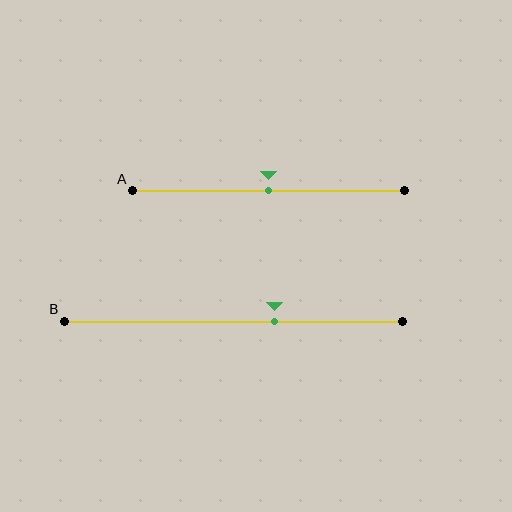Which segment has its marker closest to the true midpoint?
Segment A has its marker closest to the true midpoint.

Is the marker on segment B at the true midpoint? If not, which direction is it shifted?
No, the marker on segment B is shifted to the right by about 12% of the segment length.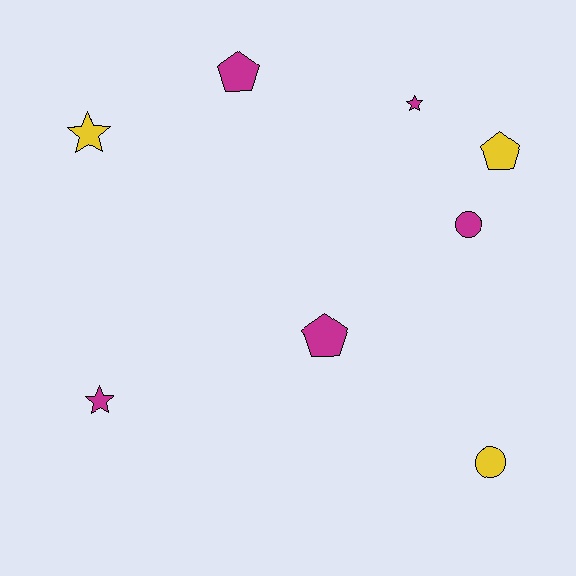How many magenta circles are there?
There is 1 magenta circle.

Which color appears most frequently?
Magenta, with 5 objects.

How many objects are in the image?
There are 8 objects.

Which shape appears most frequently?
Star, with 3 objects.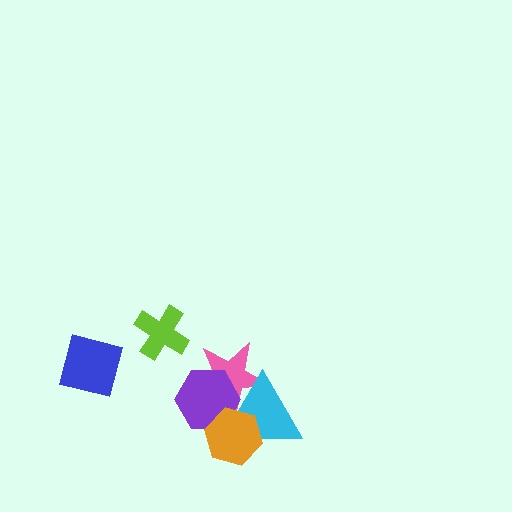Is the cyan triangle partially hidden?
Yes, it is partially covered by another shape.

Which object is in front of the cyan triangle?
The orange hexagon is in front of the cyan triangle.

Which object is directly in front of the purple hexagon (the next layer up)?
The cyan triangle is directly in front of the purple hexagon.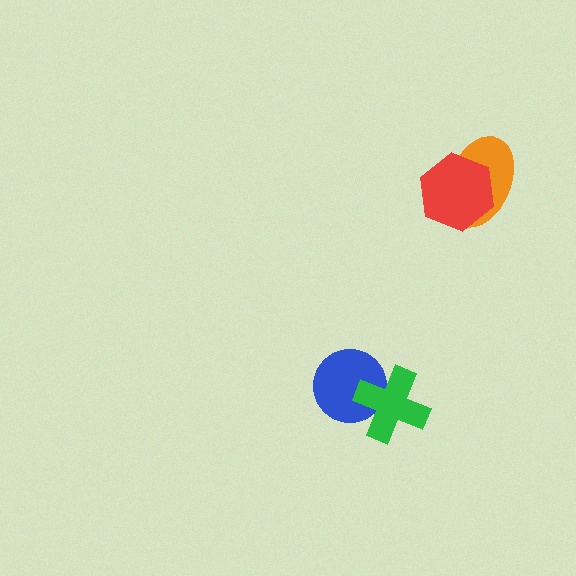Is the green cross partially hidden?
No, no other shape covers it.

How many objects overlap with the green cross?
1 object overlaps with the green cross.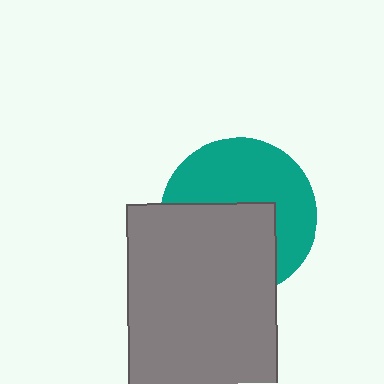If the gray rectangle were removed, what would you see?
You would see the complete teal circle.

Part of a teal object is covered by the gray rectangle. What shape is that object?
It is a circle.